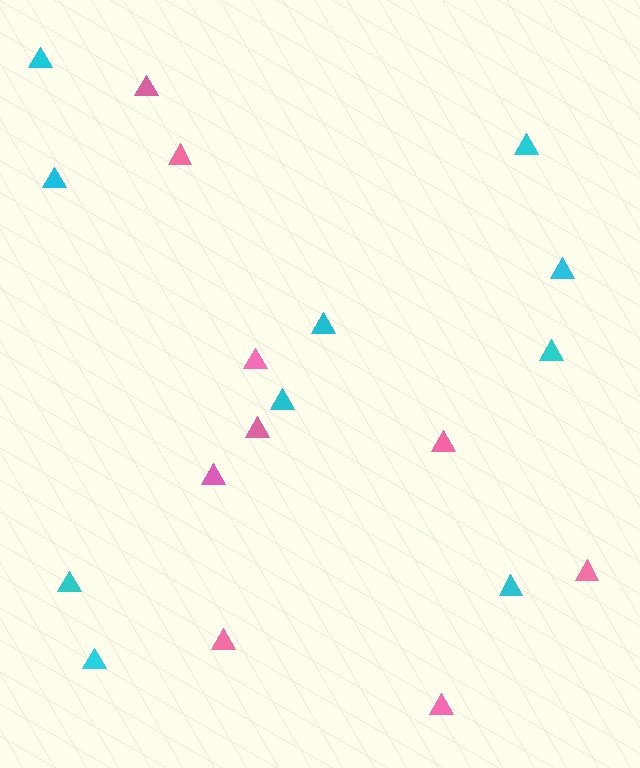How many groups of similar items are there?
There are 2 groups: one group of cyan triangles (10) and one group of pink triangles (9).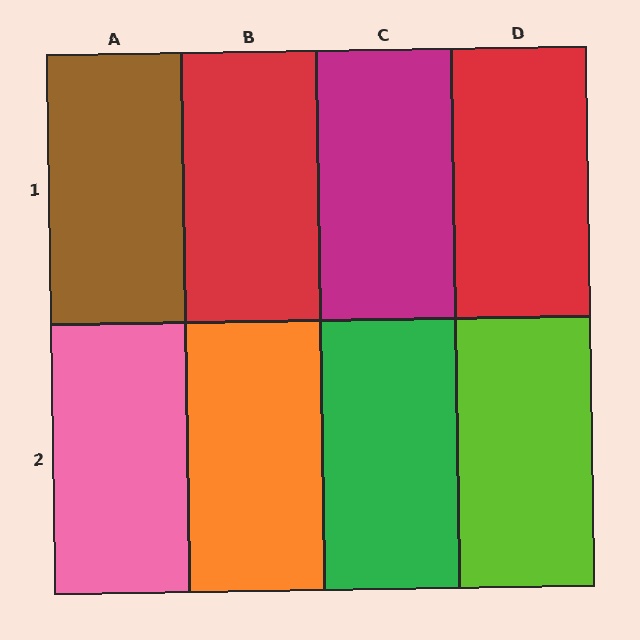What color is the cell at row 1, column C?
Magenta.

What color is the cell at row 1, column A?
Brown.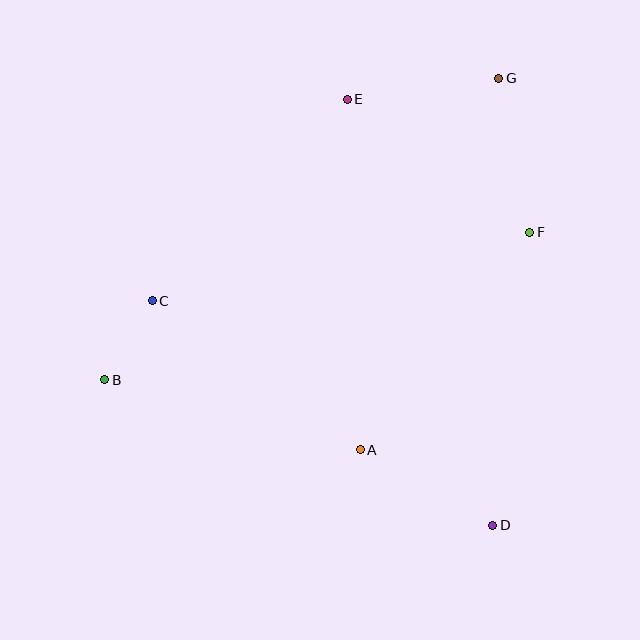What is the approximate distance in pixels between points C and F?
The distance between C and F is approximately 383 pixels.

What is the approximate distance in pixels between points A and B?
The distance between A and B is approximately 265 pixels.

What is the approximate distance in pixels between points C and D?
The distance between C and D is approximately 408 pixels.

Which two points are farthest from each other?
Points B and G are farthest from each other.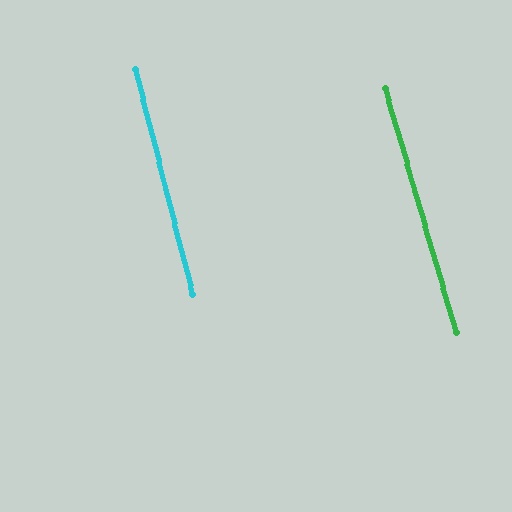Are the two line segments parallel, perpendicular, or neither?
Parallel — their directions differ by only 1.8°.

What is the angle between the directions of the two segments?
Approximately 2 degrees.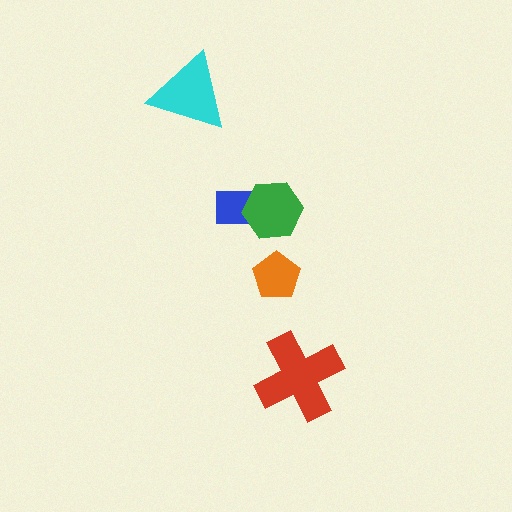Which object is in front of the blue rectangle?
The green hexagon is in front of the blue rectangle.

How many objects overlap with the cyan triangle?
0 objects overlap with the cyan triangle.